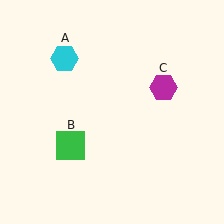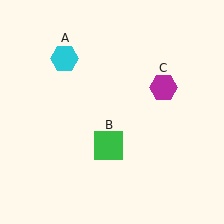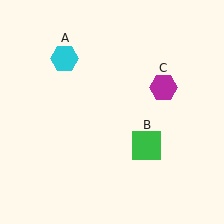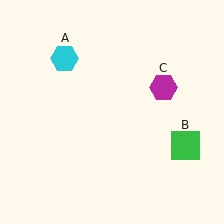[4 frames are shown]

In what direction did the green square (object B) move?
The green square (object B) moved right.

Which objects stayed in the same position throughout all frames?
Cyan hexagon (object A) and magenta hexagon (object C) remained stationary.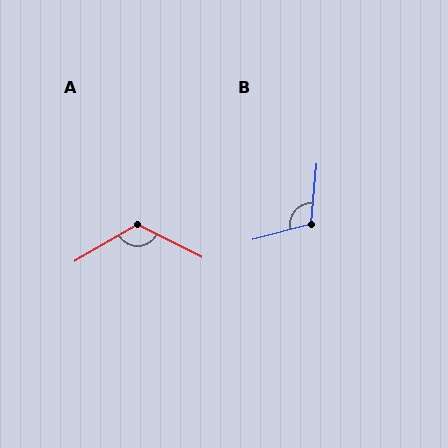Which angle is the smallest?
B, at approximately 110 degrees.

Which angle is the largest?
A, at approximately 123 degrees.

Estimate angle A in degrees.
Approximately 123 degrees.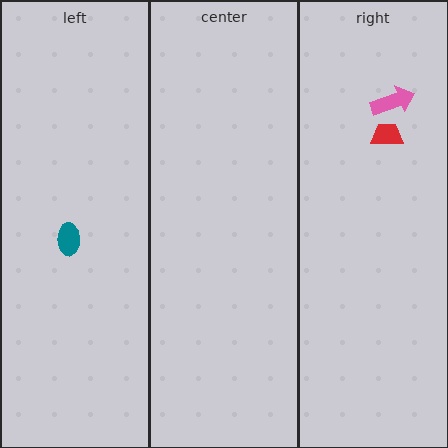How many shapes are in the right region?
2.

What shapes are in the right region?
The red trapezoid, the pink arrow.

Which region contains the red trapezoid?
The right region.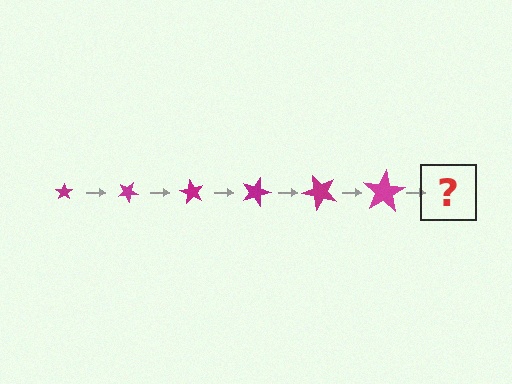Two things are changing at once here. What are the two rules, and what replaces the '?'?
The two rules are that the star grows larger each step and it rotates 30 degrees each step. The '?' should be a star, larger than the previous one and rotated 180 degrees from the start.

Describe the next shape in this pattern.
It should be a star, larger than the previous one and rotated 180 degrees from the start.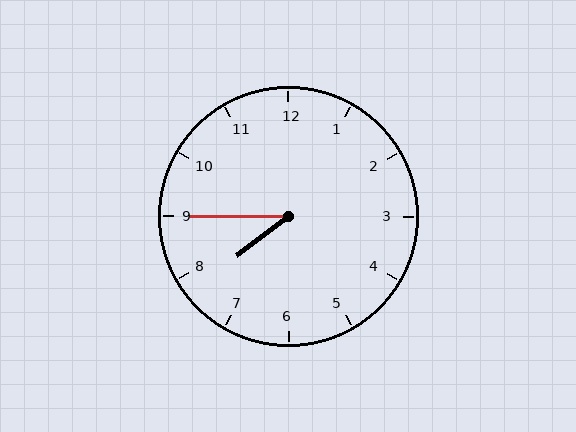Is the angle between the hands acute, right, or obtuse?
It is acute.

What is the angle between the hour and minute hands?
Approximately 38 degrees.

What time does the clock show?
7:45.